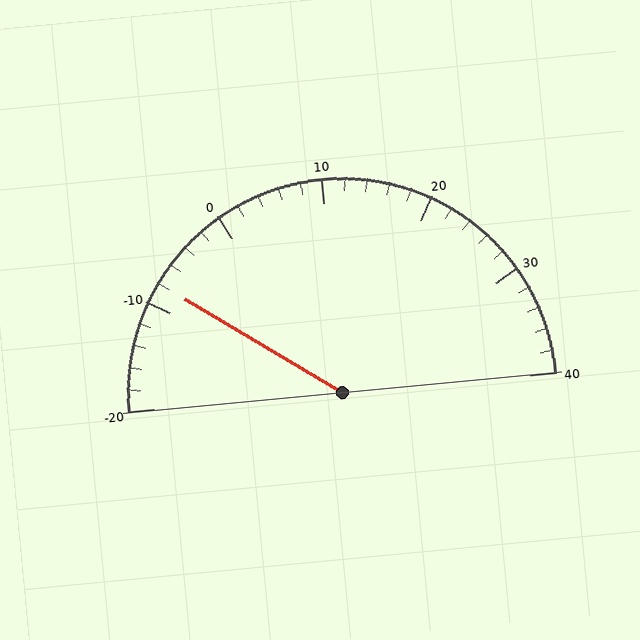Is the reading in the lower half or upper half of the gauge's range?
The reading is in the lower half of the range (-20 to 40).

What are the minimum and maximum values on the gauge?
The gauge ranges from -20 to 40.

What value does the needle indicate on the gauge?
The needle indicates approximately -8.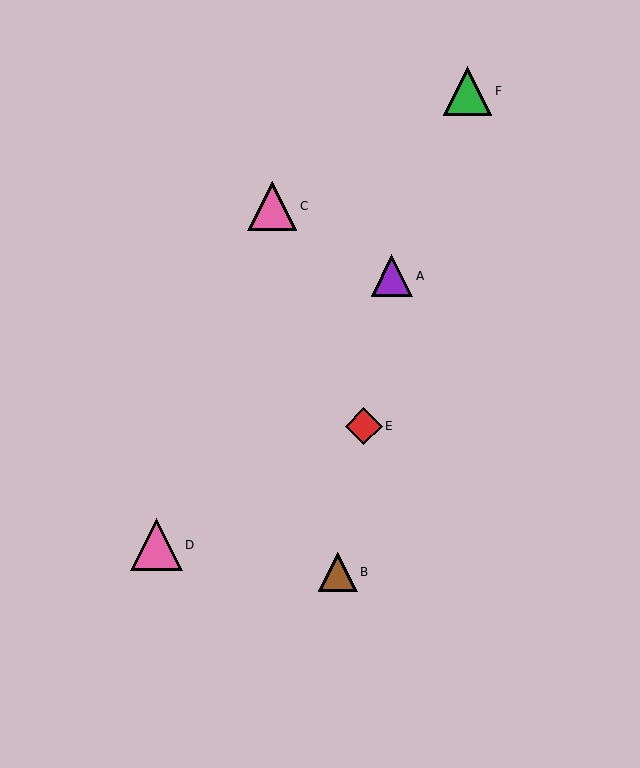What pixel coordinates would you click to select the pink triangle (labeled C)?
Click at (272, 206) to select the pink triangle C.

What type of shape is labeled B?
Shape B is a brown triangle.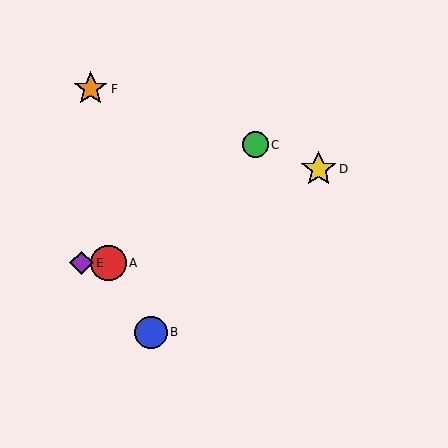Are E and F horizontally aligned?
No, E is at y≈263 and F is at y≈89.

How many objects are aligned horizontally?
2 objects (A, E) are aligned horizontally.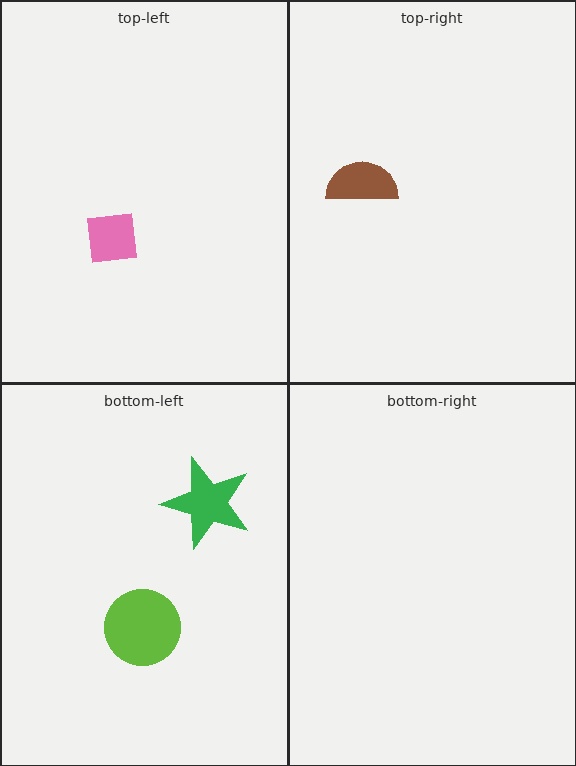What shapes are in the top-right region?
The brown semicircle.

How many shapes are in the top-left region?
1.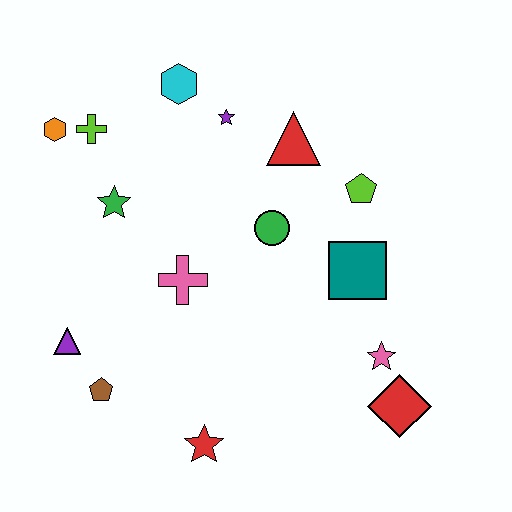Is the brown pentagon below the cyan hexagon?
Yes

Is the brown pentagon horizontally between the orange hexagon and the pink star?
Yes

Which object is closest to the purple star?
The cyan hexagon is closest to the purple star.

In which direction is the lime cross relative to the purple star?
The lime cross is to the left of the purple star.